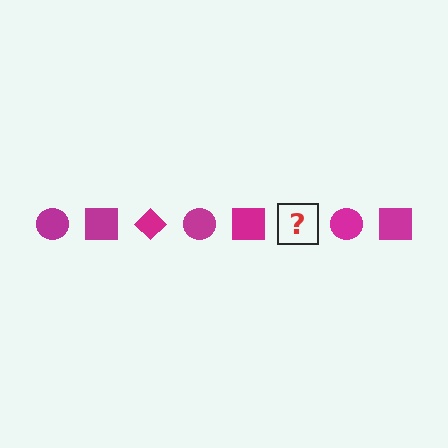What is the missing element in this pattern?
The missing element is a magenta diamond.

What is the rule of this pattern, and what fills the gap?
The rule is that the pattern cycles through circle, square, diamond shapes in magenta. The gap should be filled with a magenta diamond.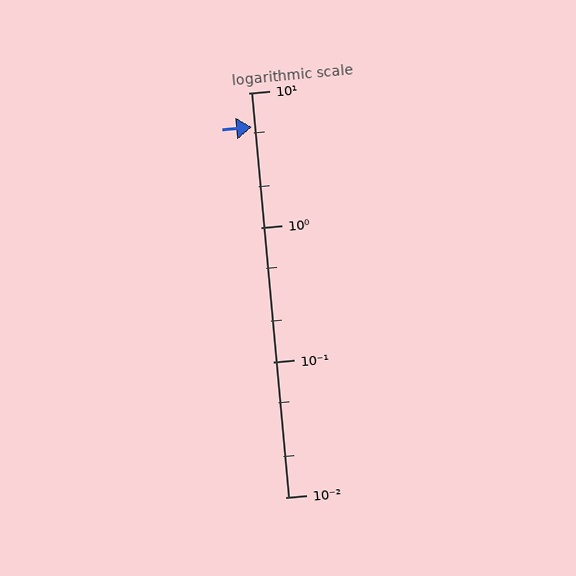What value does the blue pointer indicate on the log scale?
The pointer indicates approximately 5.6.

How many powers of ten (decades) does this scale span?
The scale spans 3 decades, from 0.01 to 10.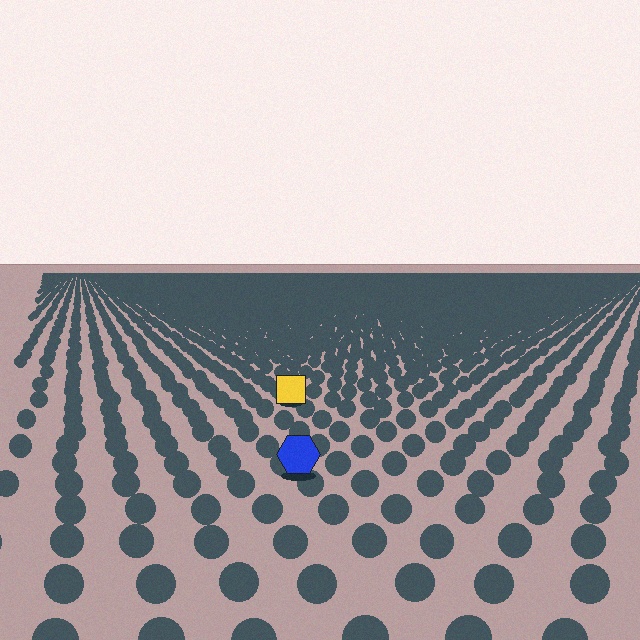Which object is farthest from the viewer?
The yellow square is farthest from the viewer. It appears smaller and the ground texture around it is denser.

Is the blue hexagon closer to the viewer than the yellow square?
Yes. The blue hexagon is closer — you can tell from the texture gradient: the ground texture is coarser near it.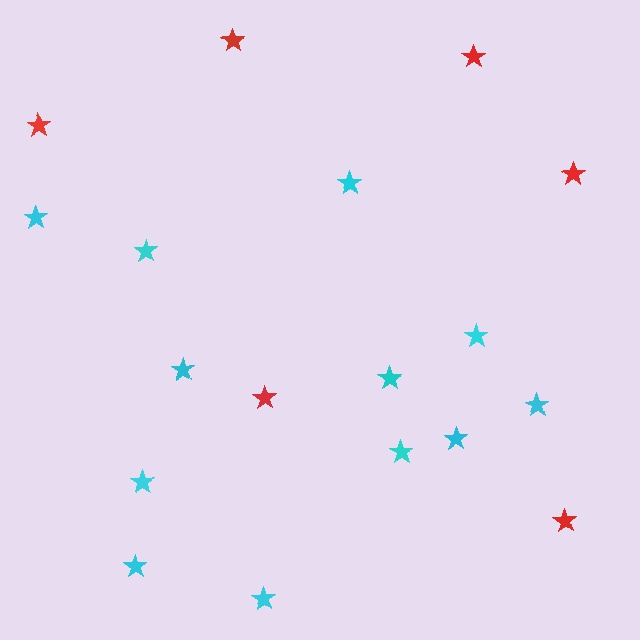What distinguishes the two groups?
There are 2 groups: one group of red stars (6) and one group of cyan stars (12).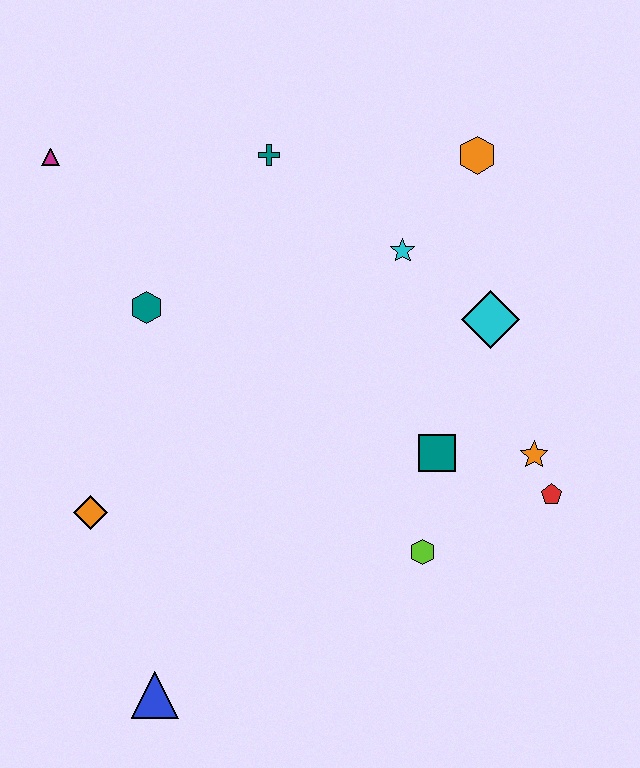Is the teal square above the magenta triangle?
No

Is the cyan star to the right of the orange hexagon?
No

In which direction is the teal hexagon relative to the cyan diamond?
The teal hexagon is to the left of the cyan diamond.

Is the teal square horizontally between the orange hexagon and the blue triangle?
Yes